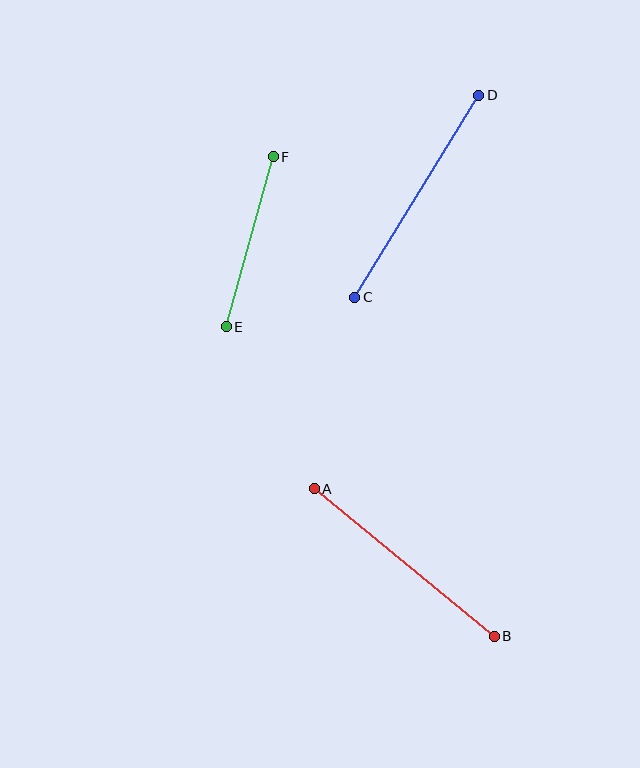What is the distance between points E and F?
The distance is approximately 176 pixels.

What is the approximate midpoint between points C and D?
The midpoint is at approximately (417, 196) pixels.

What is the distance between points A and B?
The distance is approximately 233 pixels.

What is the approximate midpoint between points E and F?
The midpoint is at approximately (250, 242) pixels.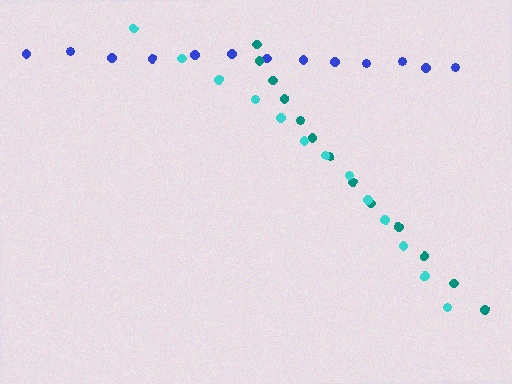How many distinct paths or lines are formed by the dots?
There are 3 distinct paths.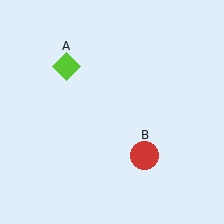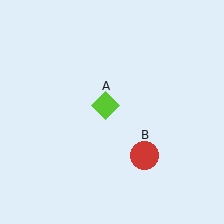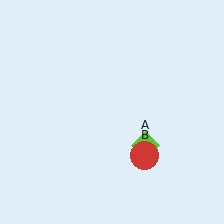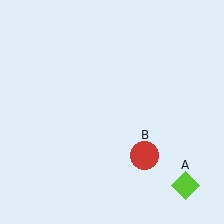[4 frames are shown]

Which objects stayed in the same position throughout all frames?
Red circle (object B) remained stationary.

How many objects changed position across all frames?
1 object changed position: lime diamond (object A).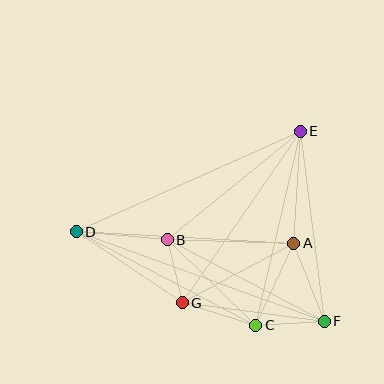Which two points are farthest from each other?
Points D and F are farthest from each other.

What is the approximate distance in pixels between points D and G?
The distance between D and G is approximately 128 pixels.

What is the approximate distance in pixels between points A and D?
The distance between A and D is approximately 218 pixels.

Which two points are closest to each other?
Points B and G are closest to each other.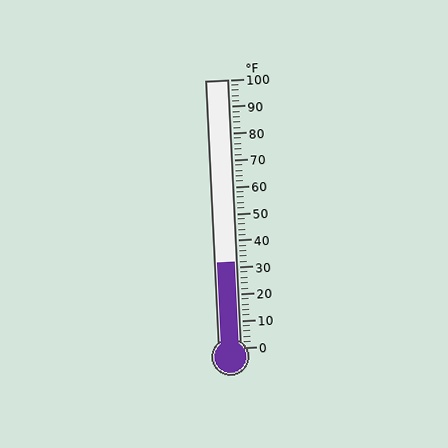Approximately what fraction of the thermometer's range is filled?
The thermometer is filled to approximately 30% of its range.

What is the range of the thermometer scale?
The thermometer scale ranges from 0°F to 100°F.